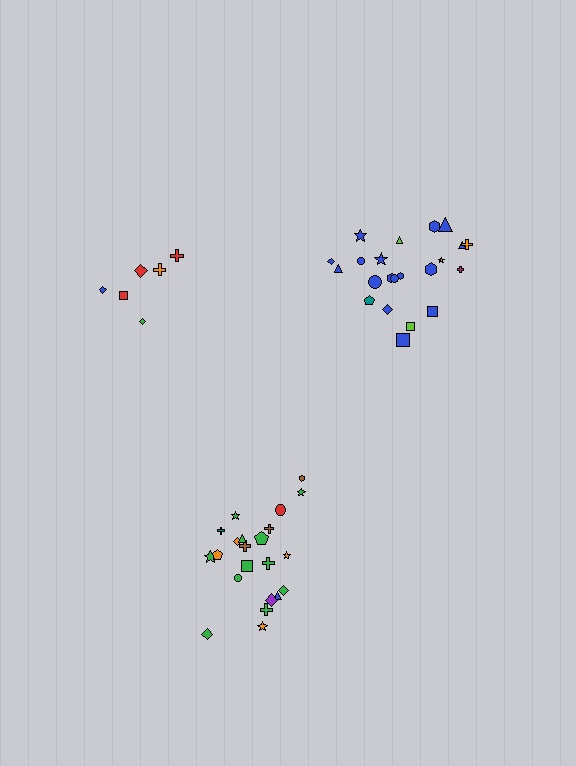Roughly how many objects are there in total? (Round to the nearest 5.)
Roughly 50 objects in total.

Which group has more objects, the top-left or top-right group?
The top-right group.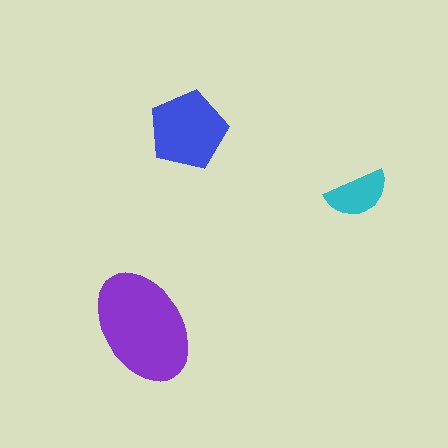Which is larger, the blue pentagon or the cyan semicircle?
The blue pentagon.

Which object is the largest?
The purple ellipse.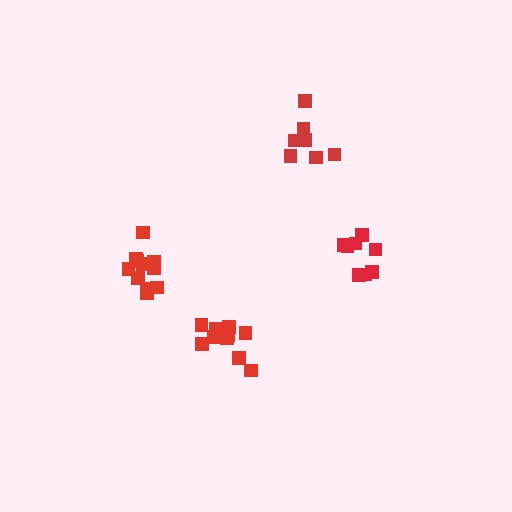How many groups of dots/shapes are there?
There are 4 groups.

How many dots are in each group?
Group 1: 7 dots, Group 2: 12 dots, Group 3: 11 dots, Group 4: 8 dots (38 total).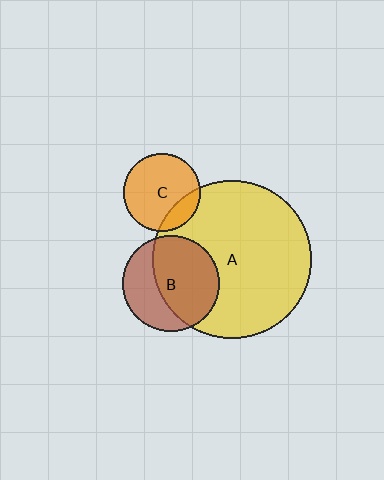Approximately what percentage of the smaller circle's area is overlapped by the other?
Approximately 20%.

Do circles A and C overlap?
Yes.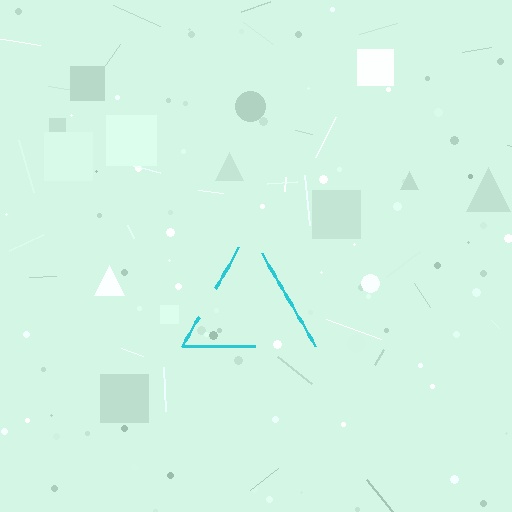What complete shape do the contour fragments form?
The contour fragments form a triangle.